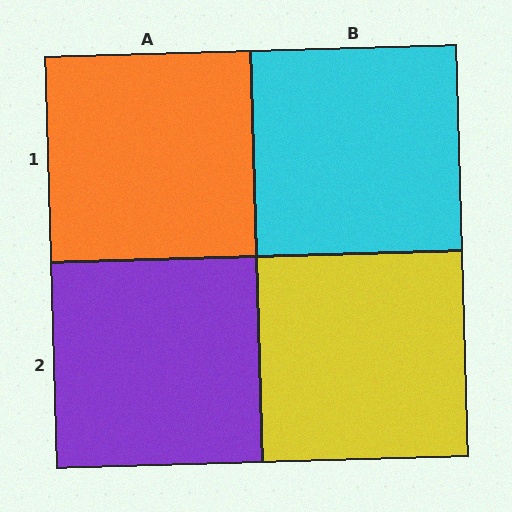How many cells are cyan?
1 cell is cyan.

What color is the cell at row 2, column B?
Yellow.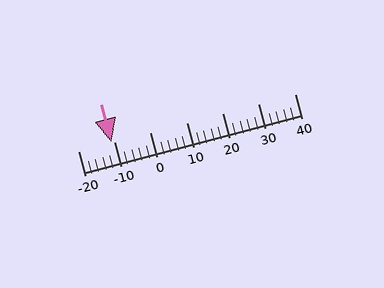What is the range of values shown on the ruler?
The ruler shows values from -20 to 40.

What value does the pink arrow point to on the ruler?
The pink arrow points to approximately -11.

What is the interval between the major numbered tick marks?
The major tick marks are spaced 10 units apart.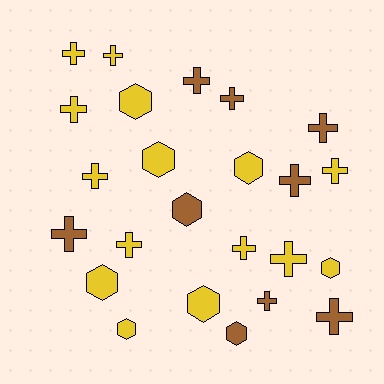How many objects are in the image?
There are 24 objects.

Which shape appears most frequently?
Cross, with 15 objects.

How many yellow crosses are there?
There are 8 yellow crosses.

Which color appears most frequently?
Yellow, with 15 objects.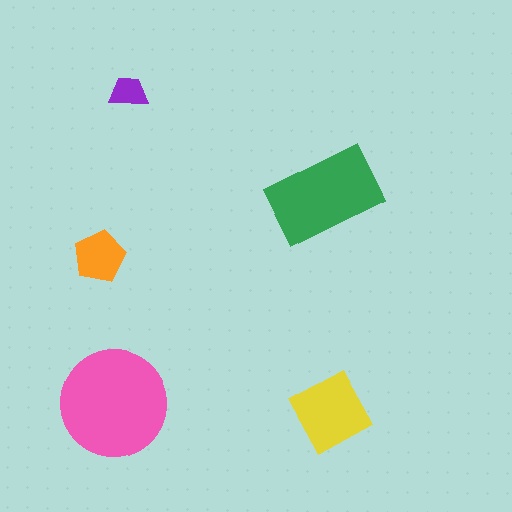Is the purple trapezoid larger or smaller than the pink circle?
Smaller.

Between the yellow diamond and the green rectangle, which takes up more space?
The green rectangle.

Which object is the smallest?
The purple trapezoid.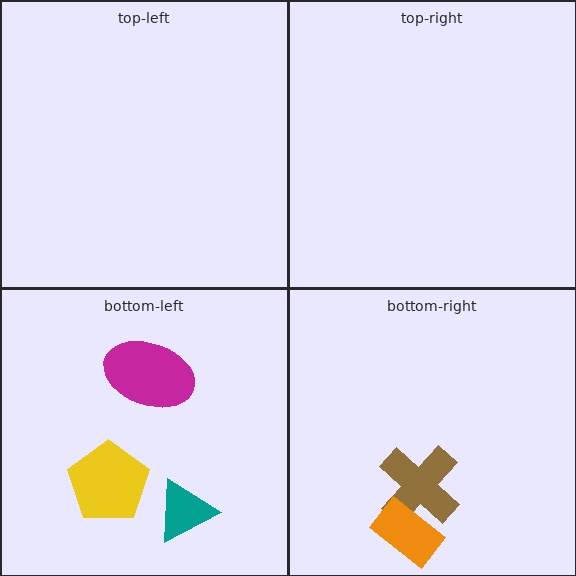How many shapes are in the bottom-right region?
2.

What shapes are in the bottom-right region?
The brown cross, the orange rectangle.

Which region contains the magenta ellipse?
The bottom-left region.